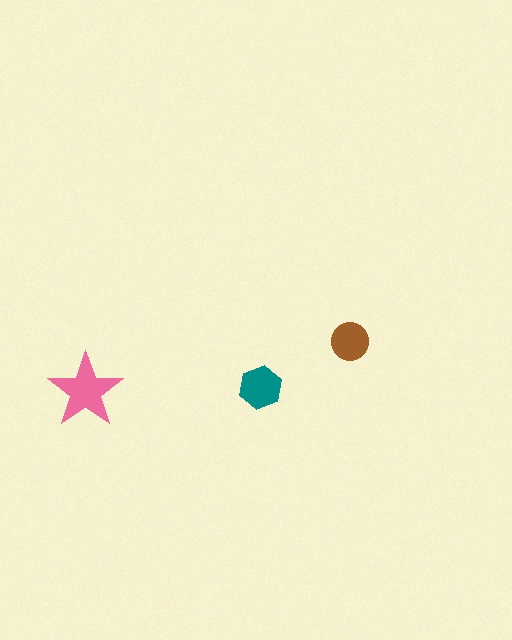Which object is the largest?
The pink star.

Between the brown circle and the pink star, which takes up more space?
The pink star.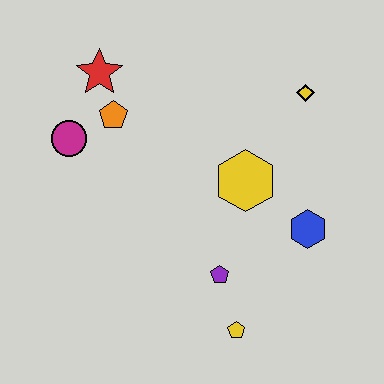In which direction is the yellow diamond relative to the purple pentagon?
The yellow diamond is above the purple pentagon.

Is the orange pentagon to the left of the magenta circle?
No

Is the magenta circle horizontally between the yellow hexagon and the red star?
No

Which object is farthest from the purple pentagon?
The red star is farthest from the purple pentagon.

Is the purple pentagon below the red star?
Yes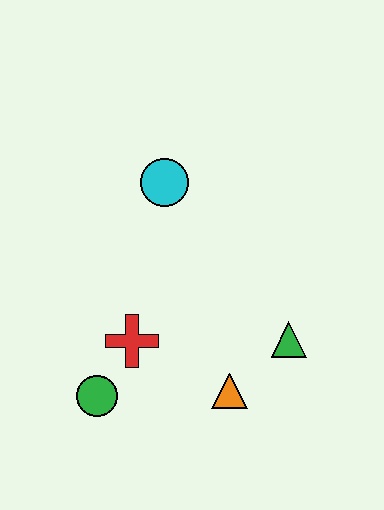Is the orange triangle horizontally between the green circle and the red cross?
No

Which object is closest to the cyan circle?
The red cross is closest to the cyan circle.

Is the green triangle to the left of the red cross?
No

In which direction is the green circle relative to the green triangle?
The green circle is to the left of the green triangle.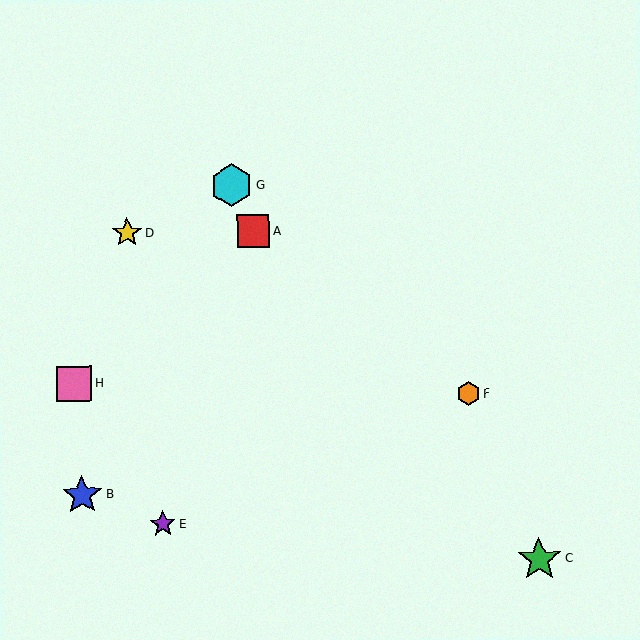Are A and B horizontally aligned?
No, A is at y≈231 and B is at y≈495.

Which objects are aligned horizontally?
Objects A, D are aligned horizontally.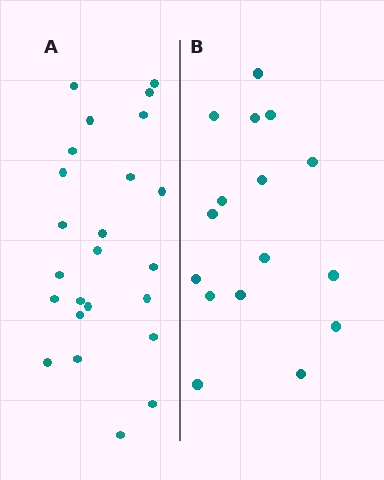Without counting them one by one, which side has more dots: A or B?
Region A (the left region) has more dots.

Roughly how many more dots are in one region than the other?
Region A has roughly 8 or so more dots than region B.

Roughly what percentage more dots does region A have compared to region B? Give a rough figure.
About 50% more.